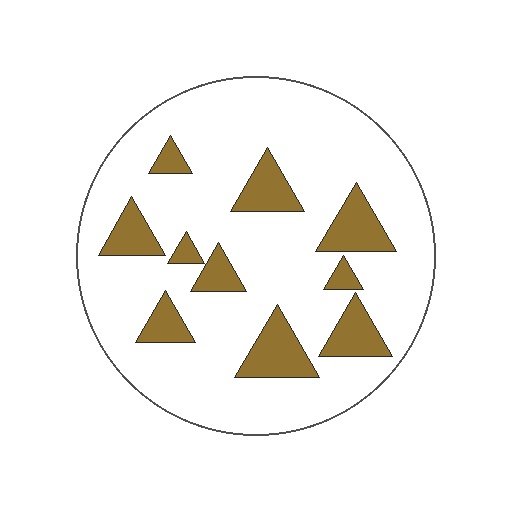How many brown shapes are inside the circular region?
10.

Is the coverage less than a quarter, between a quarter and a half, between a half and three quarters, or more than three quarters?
Less than a quarter.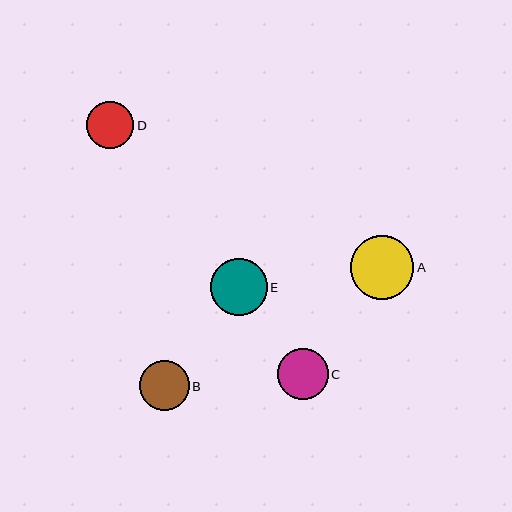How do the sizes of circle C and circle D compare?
Circle C and circle D are approximately the same size.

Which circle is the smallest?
Circle D is the smallest with a size of approximately 47 pixels.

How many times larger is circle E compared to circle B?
Circle E is approximately 1.1 times the size of circle B.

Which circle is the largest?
Circle A is the largest with a size of approximately 64 pixels.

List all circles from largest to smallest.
From largest to smallest: A, E, C, B, D.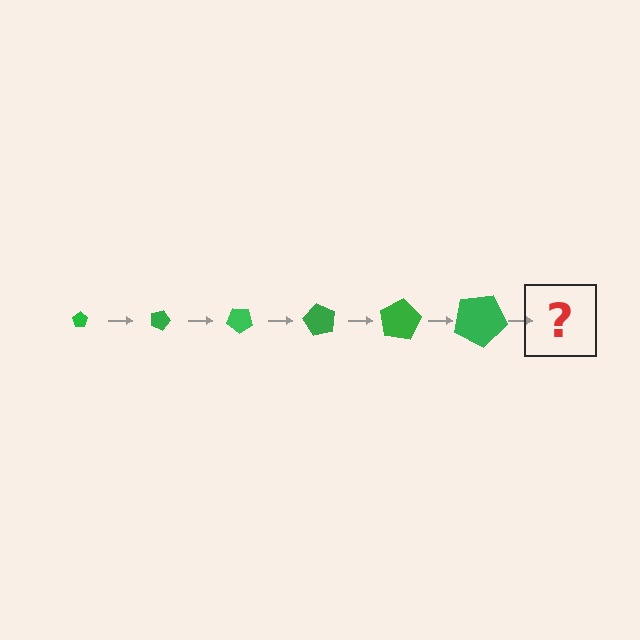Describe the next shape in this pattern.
It should be a pentagon, larger than the previous one and rotated 120 degrees from the start.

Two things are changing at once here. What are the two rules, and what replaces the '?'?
The two rules are that the pentagon grows larger each step and it rotates 20 degrees each step. The '?' should be a pentagon, larger than the previous one and rotated 120 degrees from the start.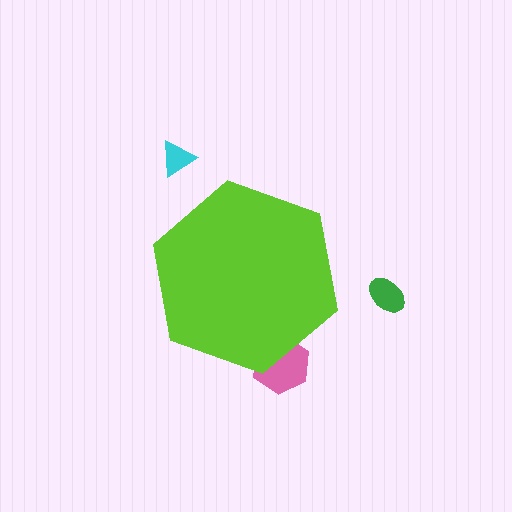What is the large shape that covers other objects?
A lime hexagon.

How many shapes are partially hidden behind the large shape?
1 shape is partially hidden.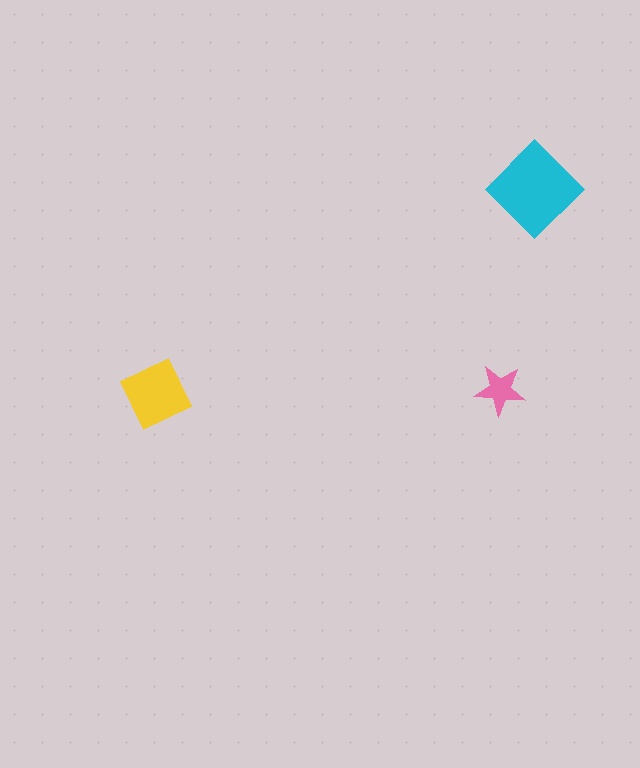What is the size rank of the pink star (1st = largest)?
3rd.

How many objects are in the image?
There are 3 objects in the image.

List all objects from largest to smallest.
The cyan diamond, the yellow square, the pink star.